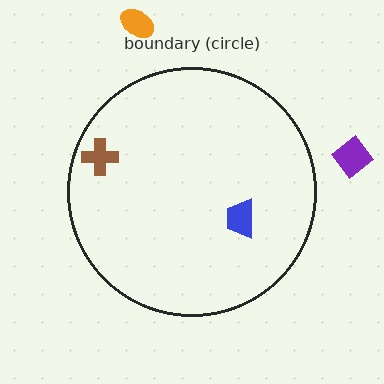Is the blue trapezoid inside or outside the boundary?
Inside.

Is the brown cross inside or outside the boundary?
Inside.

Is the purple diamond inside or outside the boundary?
Outside.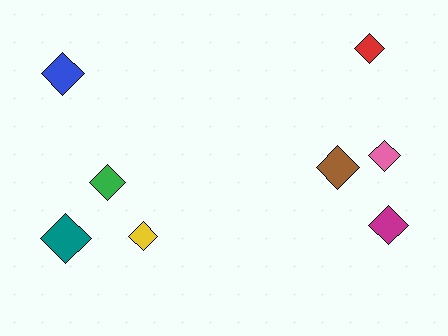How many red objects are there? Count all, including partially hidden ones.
There is 1 red object.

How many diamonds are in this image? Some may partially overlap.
There are 8 diamonds.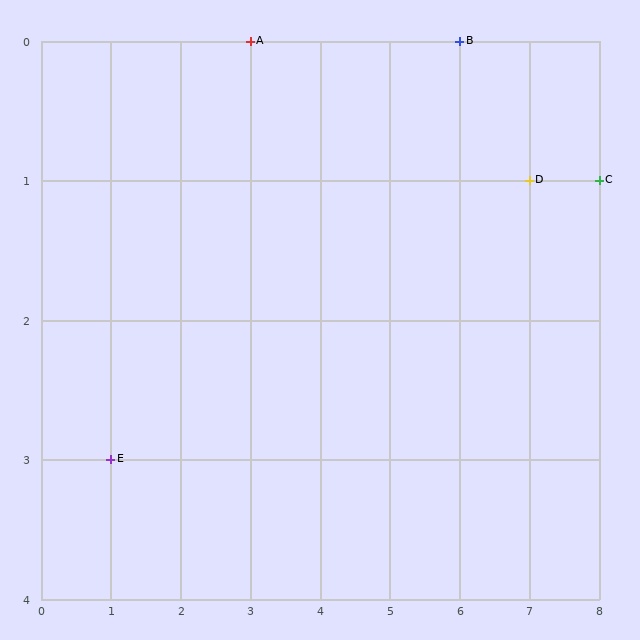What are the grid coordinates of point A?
Point A is at grid coordinates (3, 0).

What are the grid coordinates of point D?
Point D is at grid coordinates (7, 1).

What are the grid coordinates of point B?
Point B is at grid coordinates (6, 0).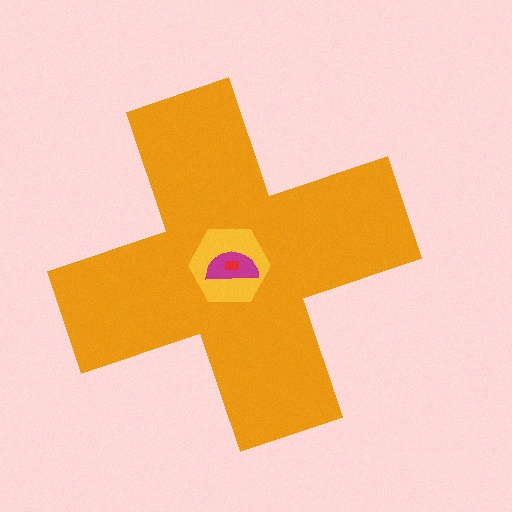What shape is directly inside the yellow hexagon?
The magenta semicircle.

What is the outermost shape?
The orange cross.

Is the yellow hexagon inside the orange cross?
Yes.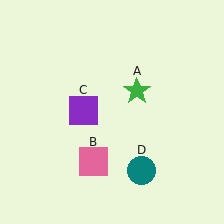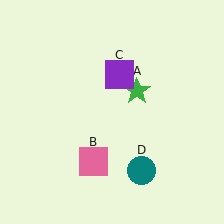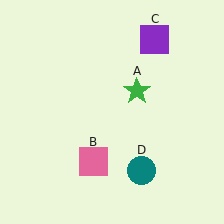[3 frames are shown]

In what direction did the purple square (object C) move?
The purple square (object C) moved up and to the right.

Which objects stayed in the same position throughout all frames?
Green star (object A) and pink square (object B) and teal circle (object D) remained stationary.